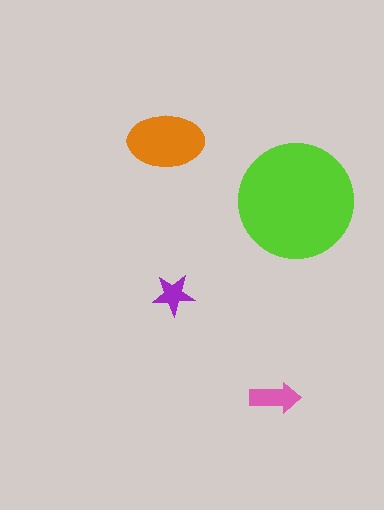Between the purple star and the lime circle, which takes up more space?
The lime circle.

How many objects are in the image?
There are 4 objects in the image.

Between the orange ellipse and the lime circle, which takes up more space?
The lime circle.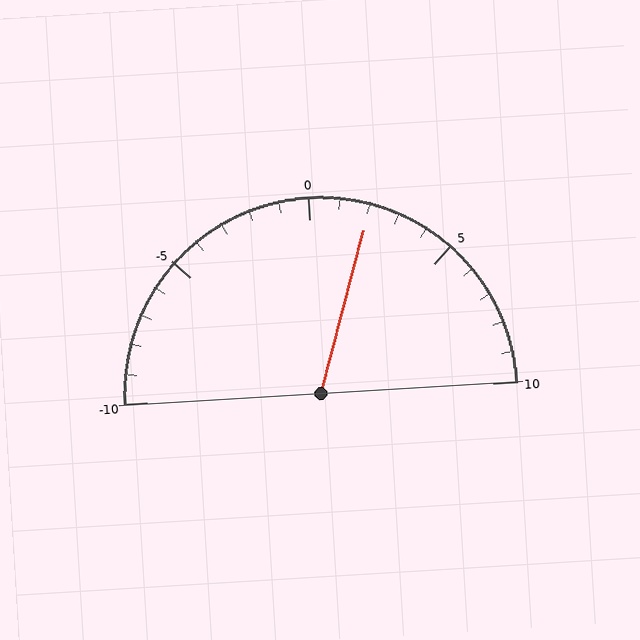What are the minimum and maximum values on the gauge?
The gauge ranges from -10 to 10.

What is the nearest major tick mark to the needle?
The nearest major tick mark is 0.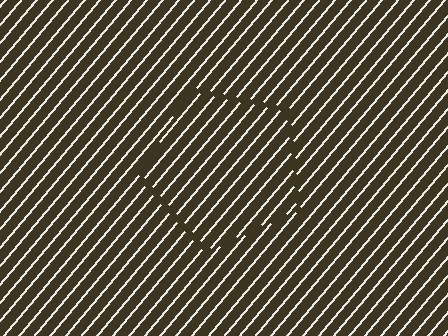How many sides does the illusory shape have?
5 sides — the line-ends trace a pentagon.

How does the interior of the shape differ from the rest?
The interior of the shape contains the same grating, shifted by half a period — the contour is defined by the phase discontinuity where line-ends from the inner and outer gratings abut.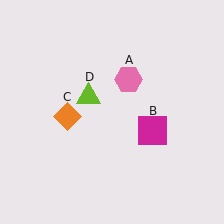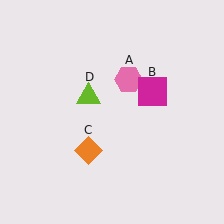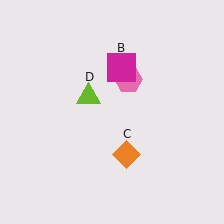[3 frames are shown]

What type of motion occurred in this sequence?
The magenta square (object B), orange diamond (object C) rotated counterclockwise around the center of the scene.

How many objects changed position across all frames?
2 objects changed position: magenta square (object B), orange diamond (object C).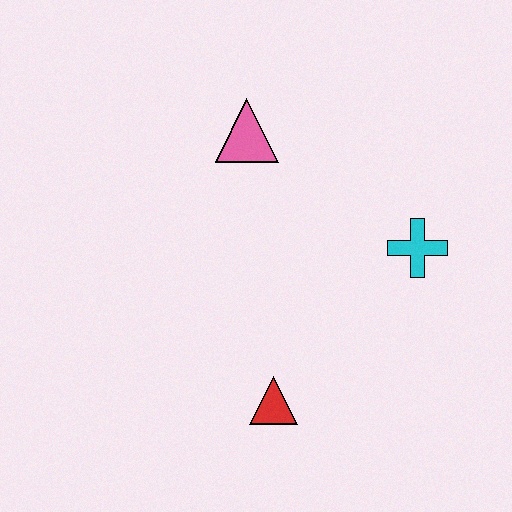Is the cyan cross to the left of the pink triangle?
No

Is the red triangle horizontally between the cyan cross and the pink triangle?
Yes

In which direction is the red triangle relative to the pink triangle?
The red triangle is below the pink triangle.